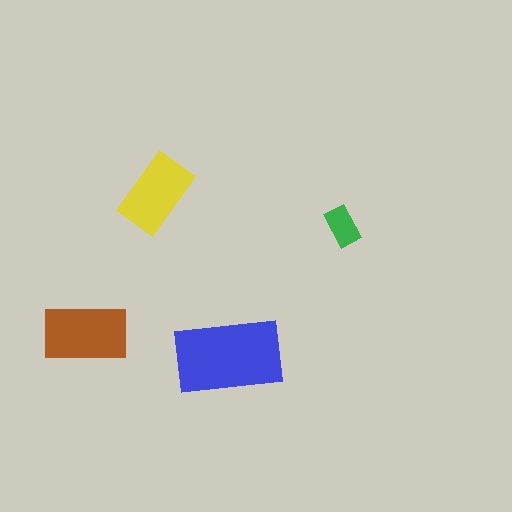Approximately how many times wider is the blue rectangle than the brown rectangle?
About 1.5 times wider.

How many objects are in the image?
There are 4 objects in the image.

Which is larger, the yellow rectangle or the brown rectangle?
The brown one.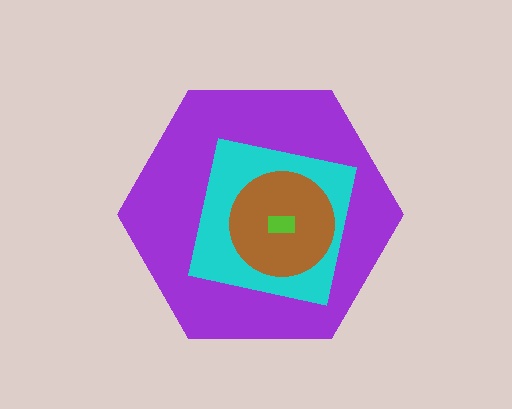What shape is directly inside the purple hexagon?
The cyan square.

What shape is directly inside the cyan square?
The brown circle.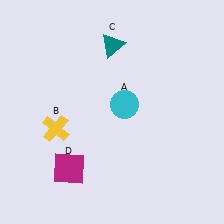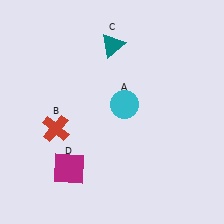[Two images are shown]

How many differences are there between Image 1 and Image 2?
There is 1 difference between the two images.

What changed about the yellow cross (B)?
In Image 1, B is yellow. In Image 2, it changed to red.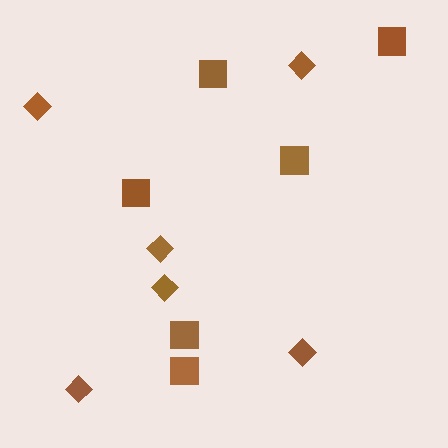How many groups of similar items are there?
There are 2 groups: one group of diamonds (6) and one group of squares (6).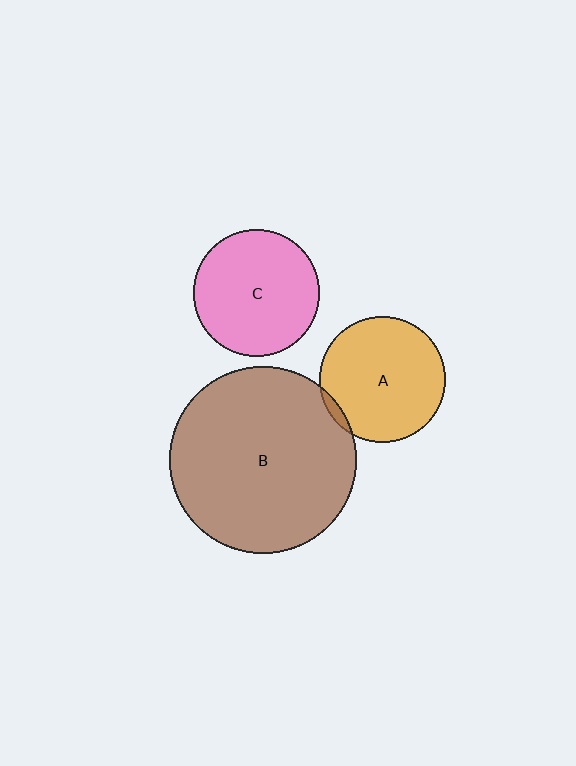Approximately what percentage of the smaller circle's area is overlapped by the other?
Approximately 5%.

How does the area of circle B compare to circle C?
Approximately 2.2 times.